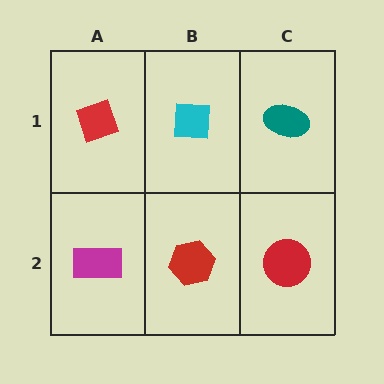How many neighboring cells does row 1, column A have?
2.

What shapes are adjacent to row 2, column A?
A red diamond (row 1, column A), a red hexagon (row 2, column B).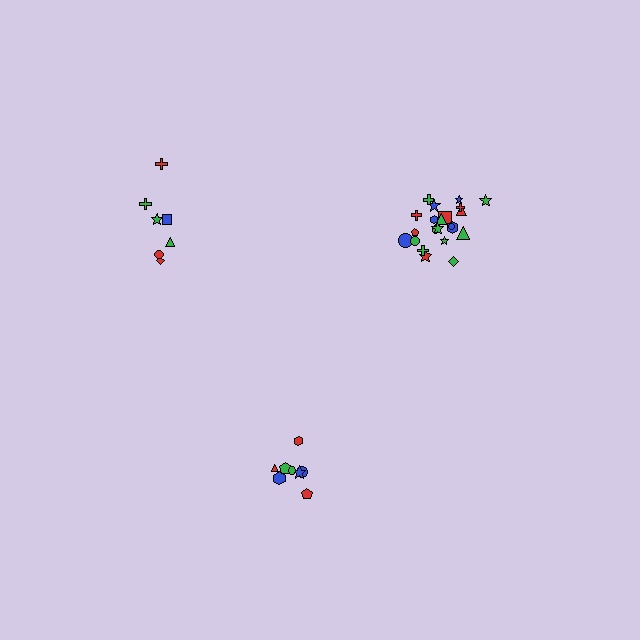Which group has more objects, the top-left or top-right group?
The top-right group.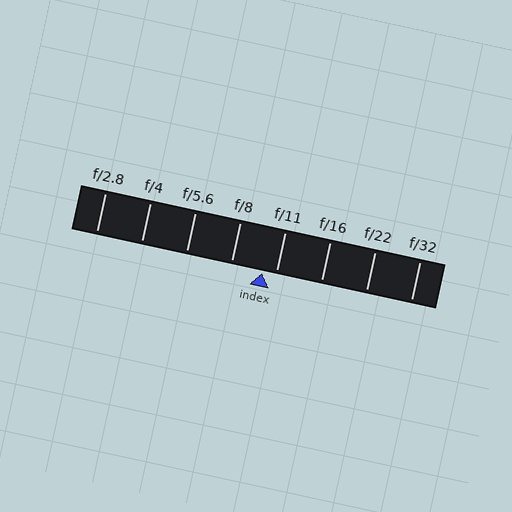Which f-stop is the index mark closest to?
The index mark is closest to f/11.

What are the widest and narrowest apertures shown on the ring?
The widest aperture shown is f/2.8 and the narrowest is f/32.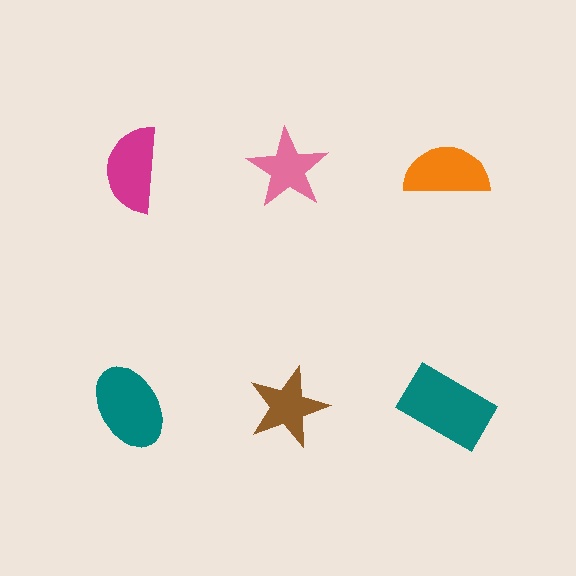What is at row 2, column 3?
A teal rectangle.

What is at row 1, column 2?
A pink star.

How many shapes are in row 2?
3 shapes.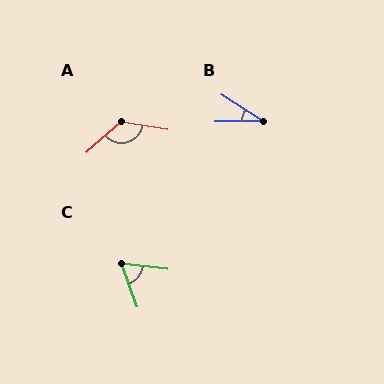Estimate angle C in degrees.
Approximately 63 degrees.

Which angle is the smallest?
B, at approximately 34 degrees.